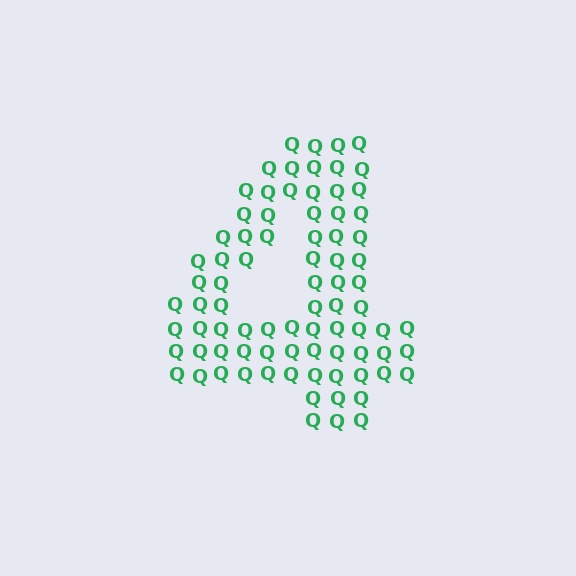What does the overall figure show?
The overall figure shows the digit 4.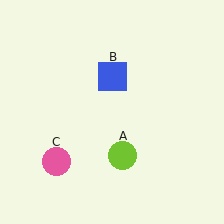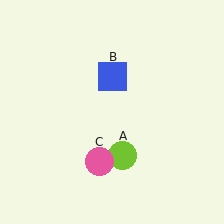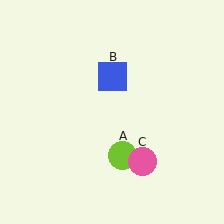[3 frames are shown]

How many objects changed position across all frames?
1 object changed position: pink circle (object C).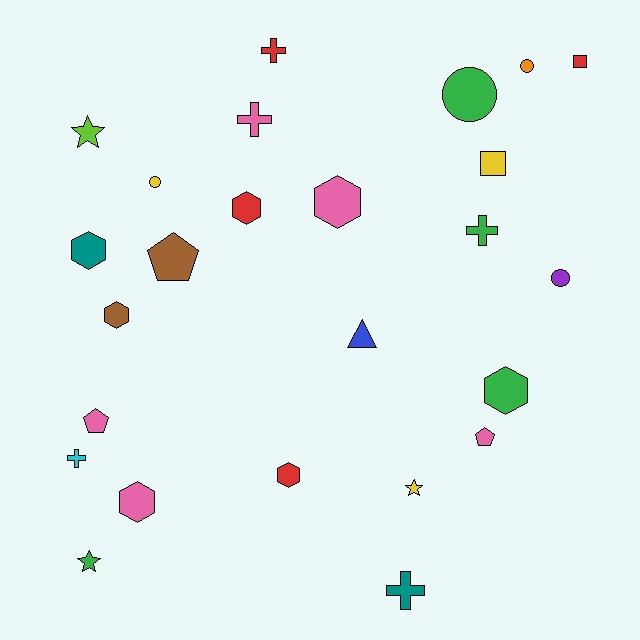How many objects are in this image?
There are 25 objects.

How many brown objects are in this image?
There are 2 brown objects.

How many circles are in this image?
There are 4 circles.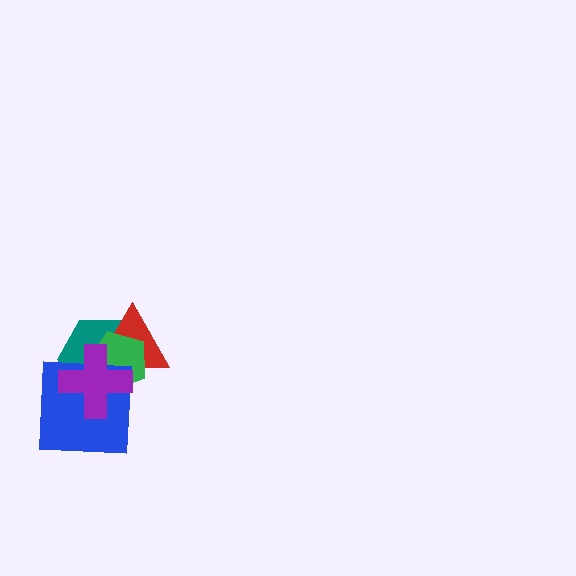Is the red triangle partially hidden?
Yes, it is partially covered by another shape.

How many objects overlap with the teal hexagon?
4 objects overlap with the teal hexagon.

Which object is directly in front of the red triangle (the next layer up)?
The green pentagon is directly in front of the red triangle.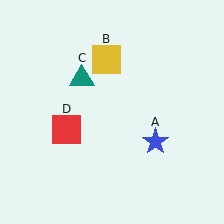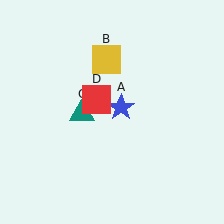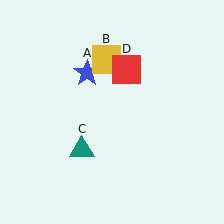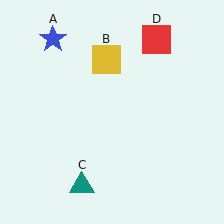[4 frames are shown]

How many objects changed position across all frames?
3 objects changed position: blue star (object A), teal triangle (object C), red square (object D).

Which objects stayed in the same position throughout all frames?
Yellow square (object B) remained stationary.